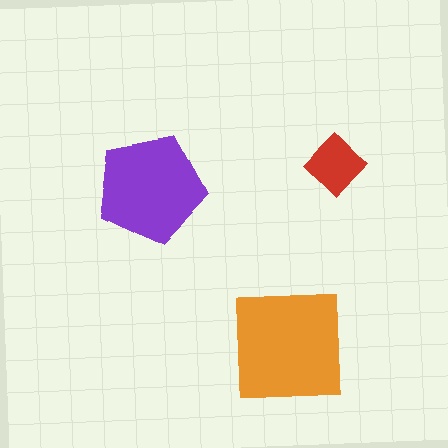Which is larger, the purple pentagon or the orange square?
The orange square.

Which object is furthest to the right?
The red diamond is rightmost.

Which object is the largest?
The orange square.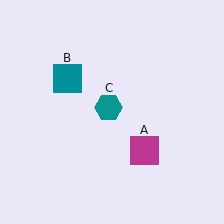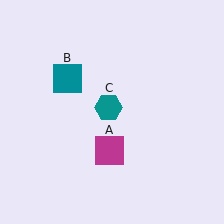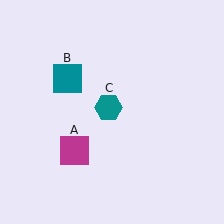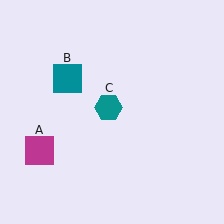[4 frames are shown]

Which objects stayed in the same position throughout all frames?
Teal square (object B) and teal hexagon (object C) remained stationary.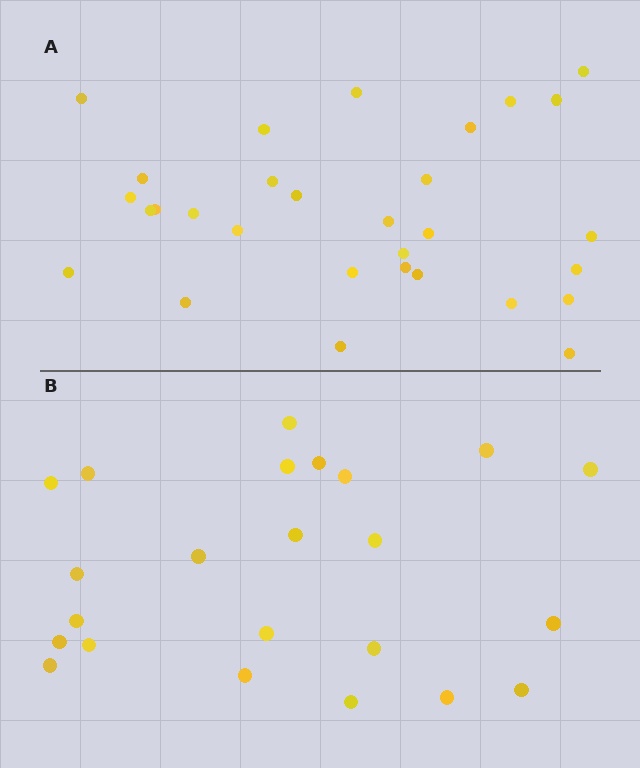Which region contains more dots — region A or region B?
Region A (the top region) has more dots.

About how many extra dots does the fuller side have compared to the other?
Region A has roughly 8 or so more dots than region B.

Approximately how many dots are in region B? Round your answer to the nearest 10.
About 20 dots. (The exact count is 23, which rounds to 20.)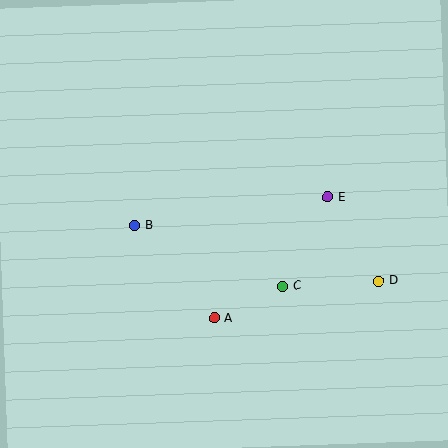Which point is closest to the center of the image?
Point C at (283, 286) is closest to the center.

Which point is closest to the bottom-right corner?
Point D is closest to the bottom-right corner.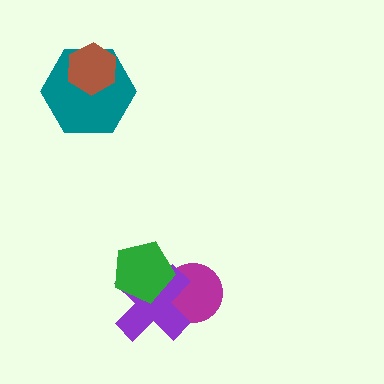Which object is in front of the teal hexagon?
The brown hexagon is in front of the teal hexagon.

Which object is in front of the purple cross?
The green pentagon is in front of the purple cross.